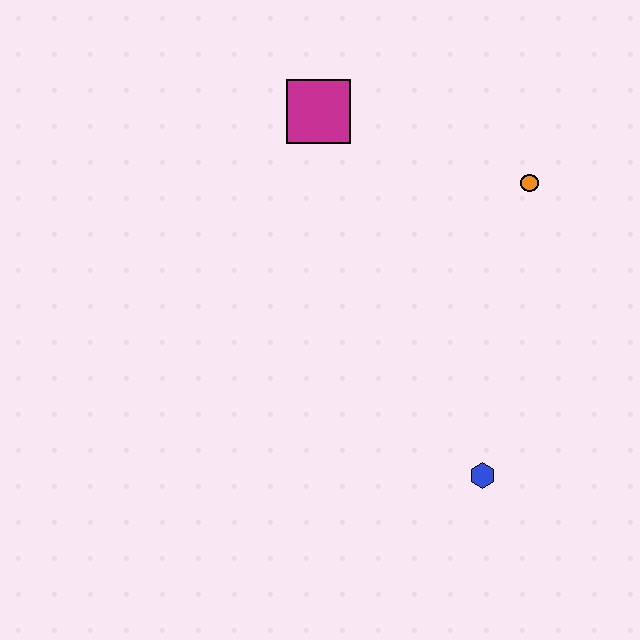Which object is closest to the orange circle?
The magenta square is closest to the orange circle.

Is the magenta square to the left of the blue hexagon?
Yes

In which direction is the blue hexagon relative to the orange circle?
The blue hexagon is below the orange circle.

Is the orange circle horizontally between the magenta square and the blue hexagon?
No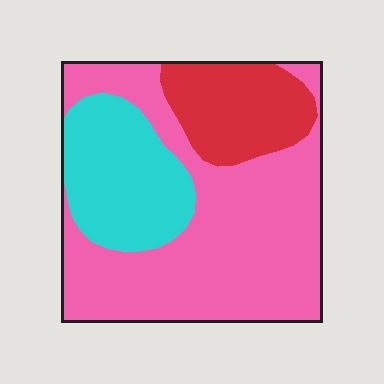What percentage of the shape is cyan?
Cyan covers roughly 25% of the shape.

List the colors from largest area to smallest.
From largest to smallest: pink, cyan, red.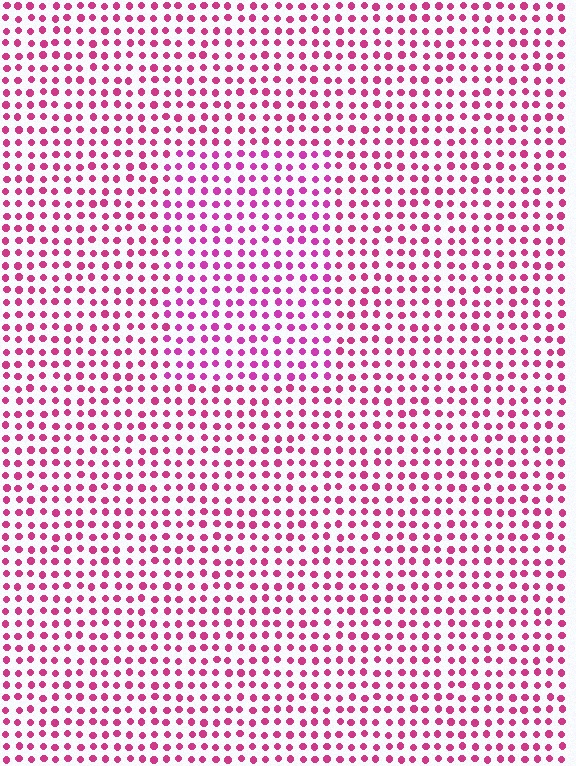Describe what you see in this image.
The image is filled with small magenta elements in a uniform arrangement. A rectangle-shaped region is visible where the elements are tinted to a slightly different hue, forming a subtle color boundary.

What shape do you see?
I see a rectangle.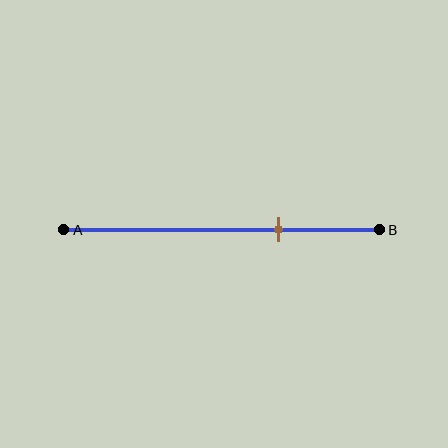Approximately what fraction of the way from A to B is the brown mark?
The brown mark is approximately 70% of the way from A to B.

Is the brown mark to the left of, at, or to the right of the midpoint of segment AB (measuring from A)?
The brown mark is to the right of the midpoint of segment AB.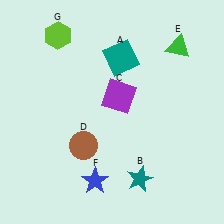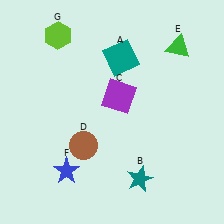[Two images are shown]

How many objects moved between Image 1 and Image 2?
1 object moved between the two images.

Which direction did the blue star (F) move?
The blue star (F) moved left.